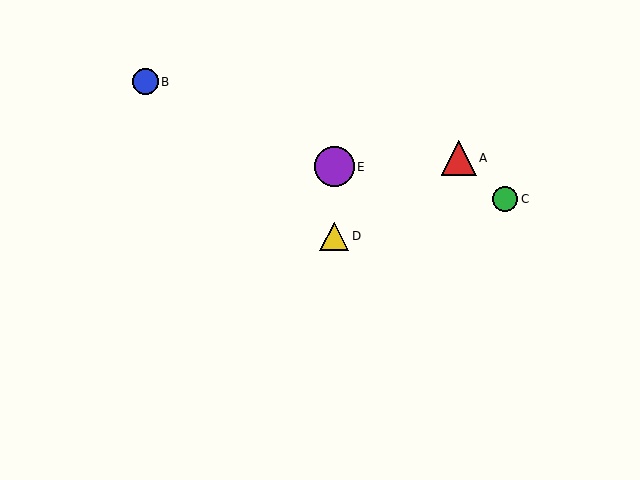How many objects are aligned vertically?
2 objects (D, E) are aligned vertically.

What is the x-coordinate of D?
Object D is at x≈334.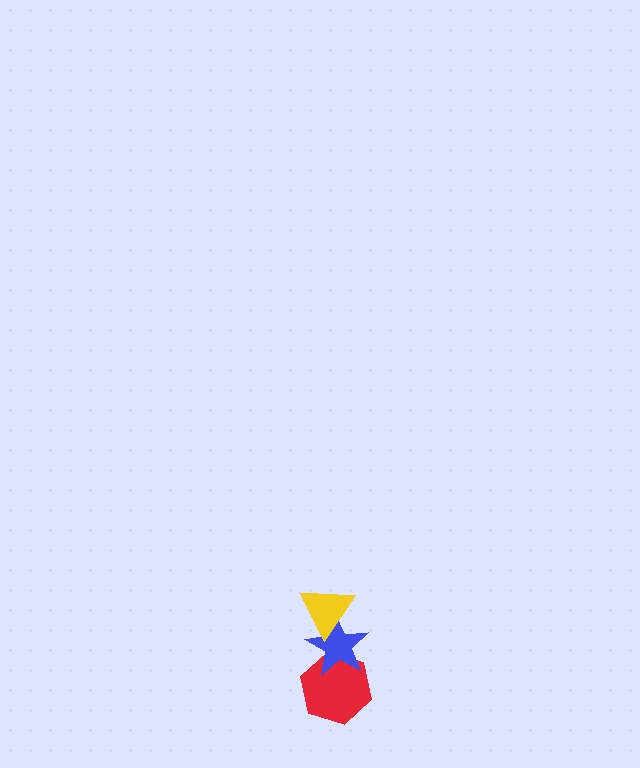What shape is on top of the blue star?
The yellow triangle is on top of the blue star.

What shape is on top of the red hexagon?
The blue star is on top of the red hexagon.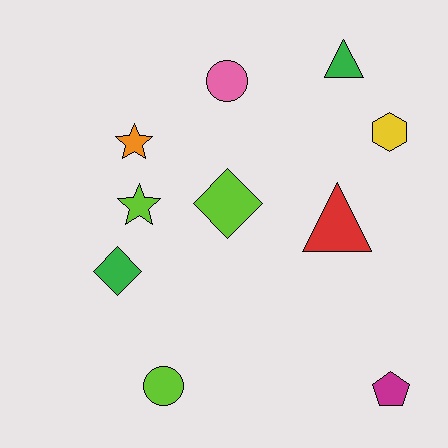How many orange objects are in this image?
There is 1 orange object.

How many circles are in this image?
There are 2 circles.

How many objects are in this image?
There are 10 objects.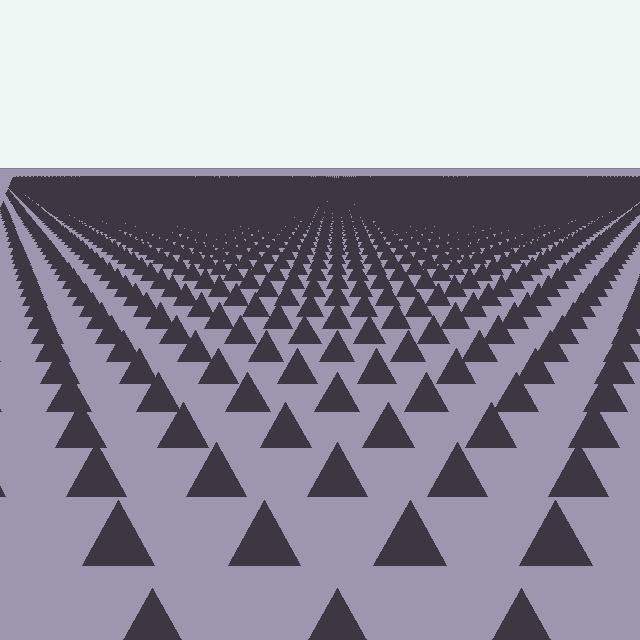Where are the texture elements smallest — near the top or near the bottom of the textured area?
Near the top.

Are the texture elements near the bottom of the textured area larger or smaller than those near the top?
Larger. Near the bottom, elements are closer to the viewer and appear at a bigger on-screen size.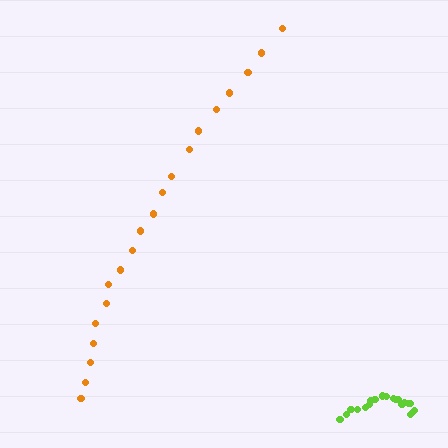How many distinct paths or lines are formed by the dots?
There are 2 distinct paths.